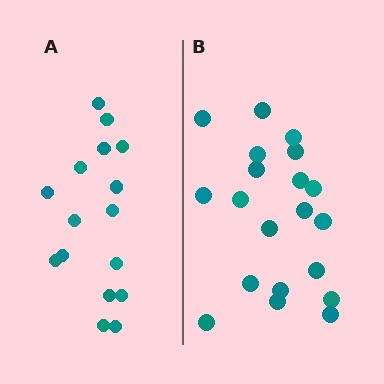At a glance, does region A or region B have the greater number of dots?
Region B (the right region) has more dots.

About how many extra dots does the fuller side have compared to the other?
Region B has about 4 more dots than region A.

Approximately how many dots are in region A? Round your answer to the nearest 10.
About 20 dots. (The exact count is 16, which rounds to 20.)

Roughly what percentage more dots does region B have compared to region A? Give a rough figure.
About 25% more.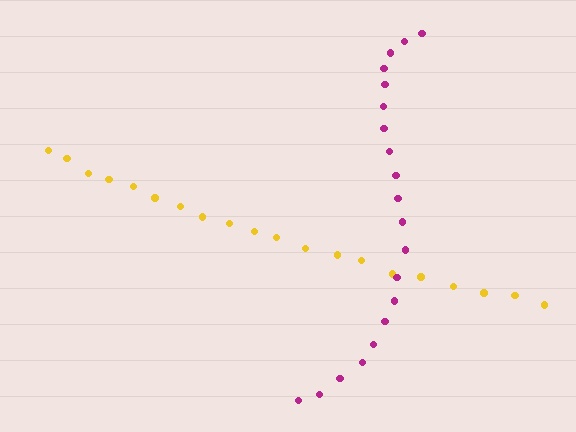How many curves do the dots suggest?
There are 2 distinct paths.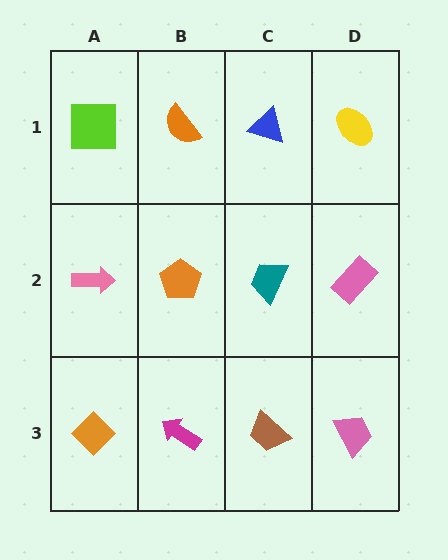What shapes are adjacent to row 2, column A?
A lime square (row 1, column A), an orange diamond (row 3, column A), an orange pentagon (row 2, column B).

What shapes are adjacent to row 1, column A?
A pink arrow (row 2, column A), an orange semicircle (row 1, column B).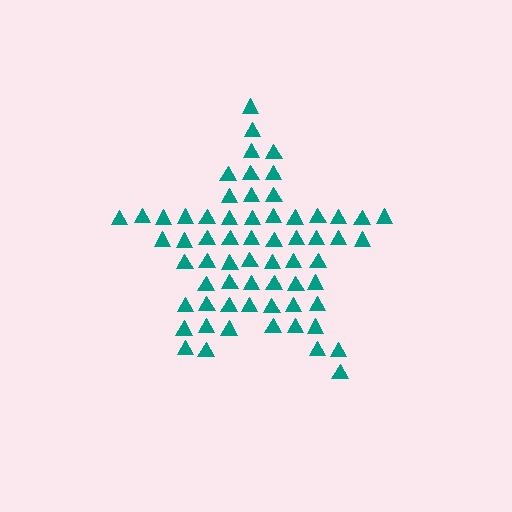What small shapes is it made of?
It is made of small triangles.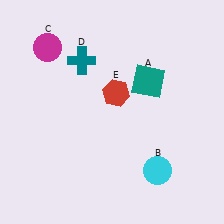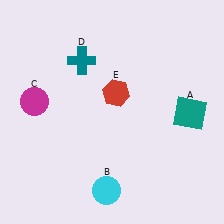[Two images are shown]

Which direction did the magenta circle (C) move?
The magenta circle (C) moved down.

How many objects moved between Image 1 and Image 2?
3 objects moved between the two images.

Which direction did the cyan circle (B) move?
The cyan circle (B) moved left.